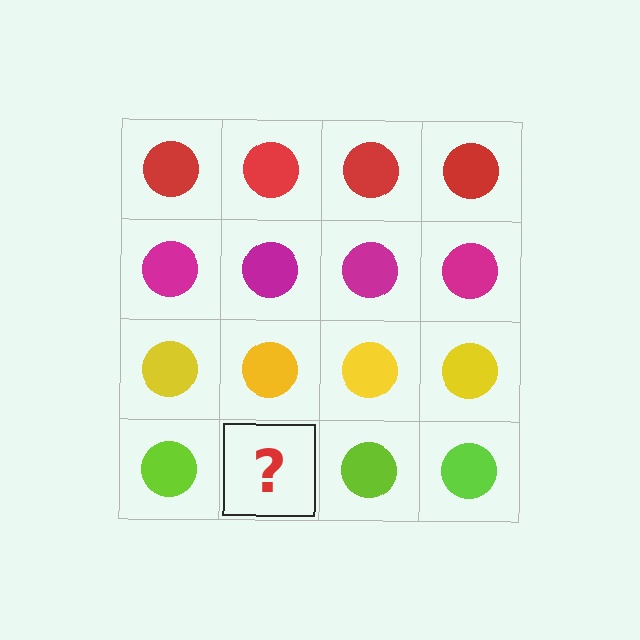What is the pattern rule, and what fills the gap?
The rule is that each row has a consistent color. The gap should be filled with a lime circle.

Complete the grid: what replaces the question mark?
The question mark should be replaced with a lime circle.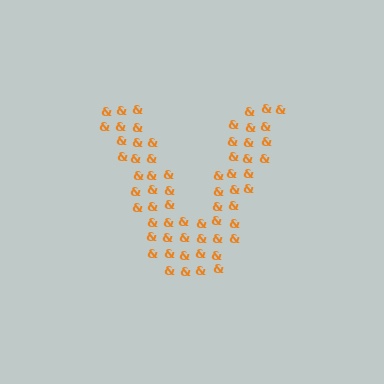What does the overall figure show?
The overall figure shows the letter V.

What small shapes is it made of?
It is made of small ampersands.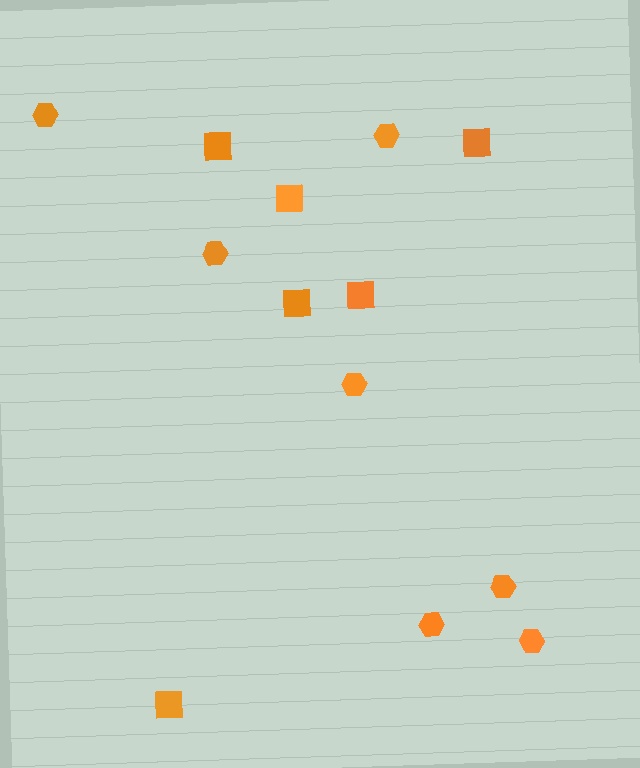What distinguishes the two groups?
There are 2 groups: one group of squares (6) and one group of hexagons (7).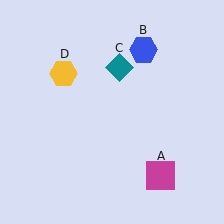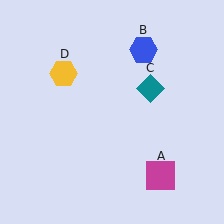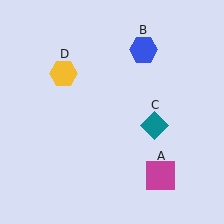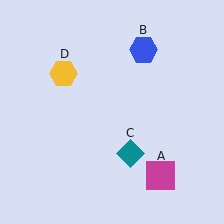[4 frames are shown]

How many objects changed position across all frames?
1 object changed position: teal diamond (object C).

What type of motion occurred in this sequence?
The teal diamond (object C) rotated clockwise around the center of the scene.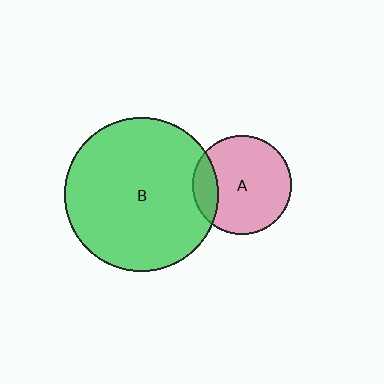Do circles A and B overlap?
Yes.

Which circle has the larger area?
Circle B (green).